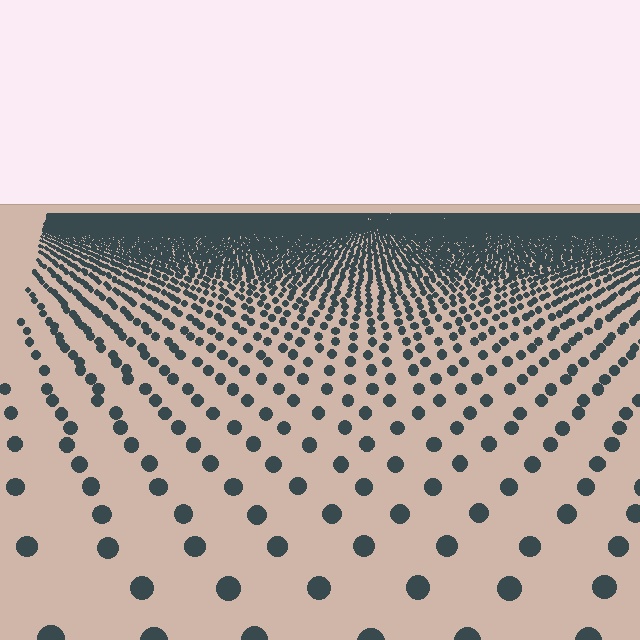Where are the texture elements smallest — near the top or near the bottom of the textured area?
Near the top.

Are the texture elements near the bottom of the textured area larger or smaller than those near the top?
Larger. Near the bottom, elements are closer to the viewer and appear at a bigger on-screen size.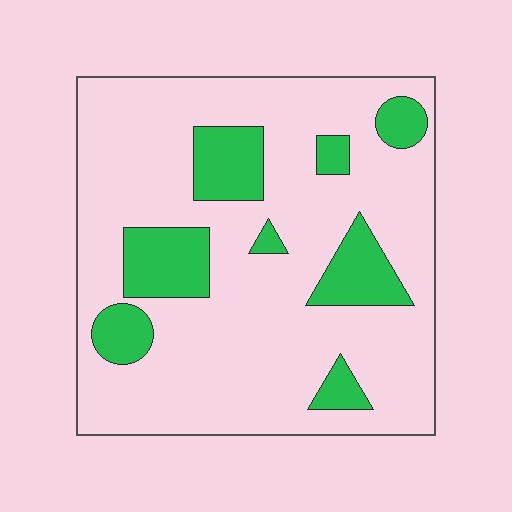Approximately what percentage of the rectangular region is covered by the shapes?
Approximately 20%.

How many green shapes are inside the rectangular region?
8.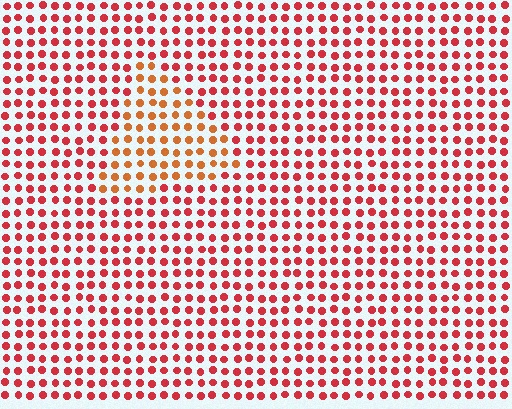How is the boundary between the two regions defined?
The boundary is defined purely by a slight shift in hue (about 29 degrees). Spacing, size, and orientation are identical on both sides.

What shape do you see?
I see a triangle.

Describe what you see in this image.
The image is filled with small red elements in a uniform arrangement. A triangle-shaped region is visible where the elements are tinted to a slightly different hue, forming a subtle color boundary.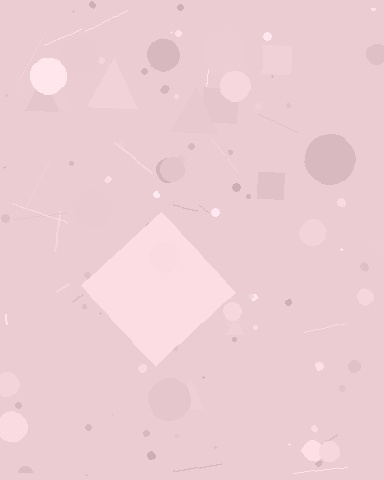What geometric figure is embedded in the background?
A diamond is embedded in the background.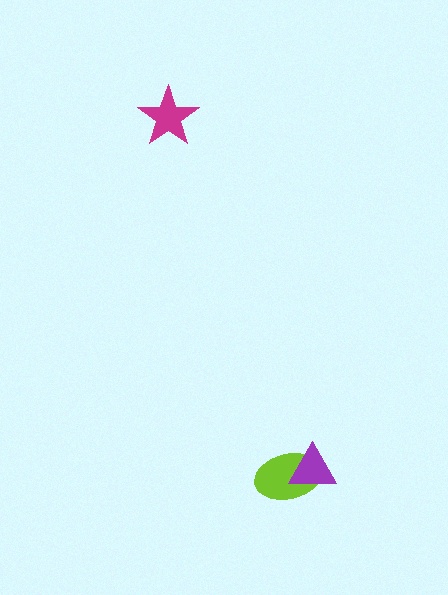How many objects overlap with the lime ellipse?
1 object overlaps with the lime ellipse.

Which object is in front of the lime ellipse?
The purple triangle is in front of the lime ellipse.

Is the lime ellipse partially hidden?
Yes, it is partially covered by another shape.